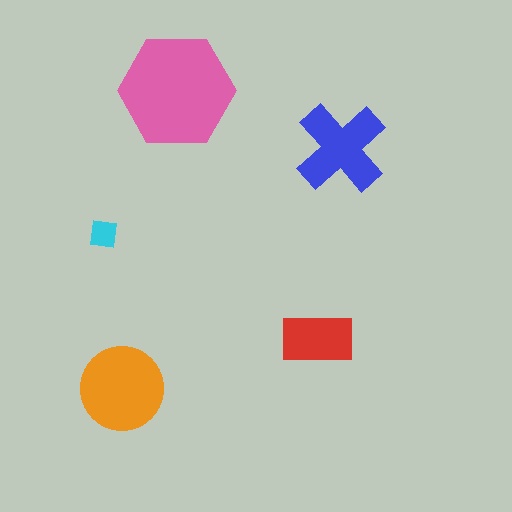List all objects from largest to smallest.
The pink hexagon, the orange circle, the blue cross, the red rectangle, the cyan square.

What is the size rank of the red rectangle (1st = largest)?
4th.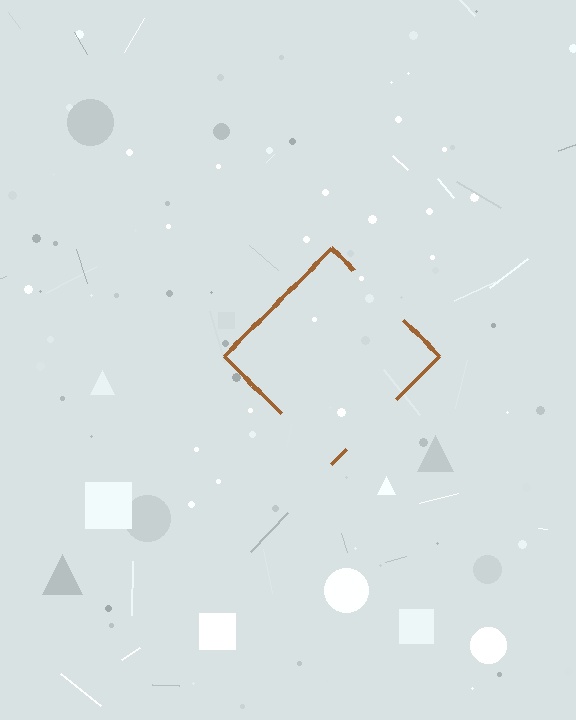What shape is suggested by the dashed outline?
The dashed outline suggests a diamond.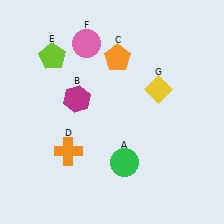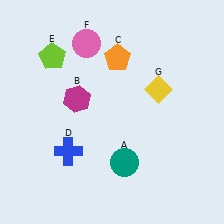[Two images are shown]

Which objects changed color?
A changed from green to teal. D changed from orange to blue.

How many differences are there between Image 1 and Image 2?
There are 2 differences between the two images.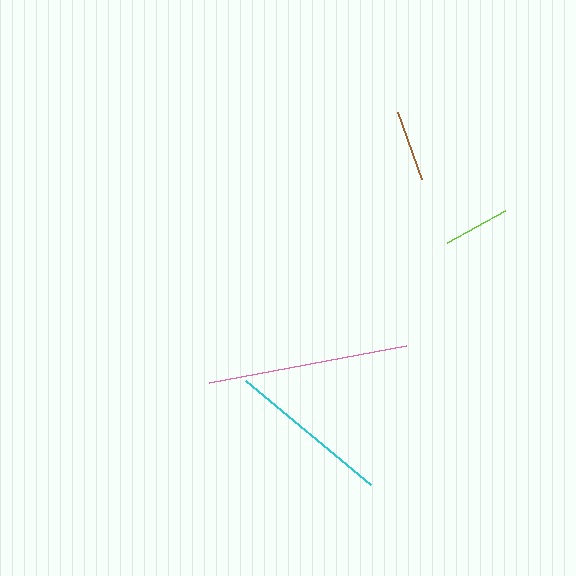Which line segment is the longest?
The pink line is the longest at approximately 200 pixels.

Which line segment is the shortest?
The lime line is the shortest at approximately 66 pixels.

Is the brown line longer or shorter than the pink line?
The pink line is longer than the brown line.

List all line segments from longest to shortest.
From longest to shortest: pink, cyan, brown, lime.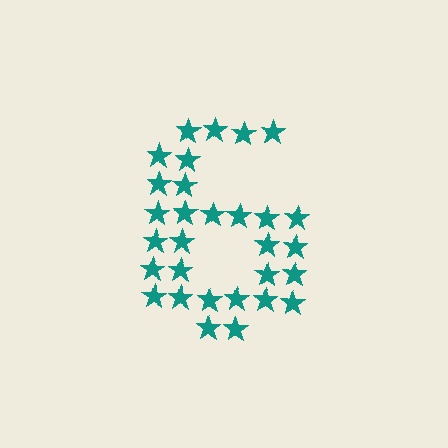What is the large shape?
The large shape is the digit 6.